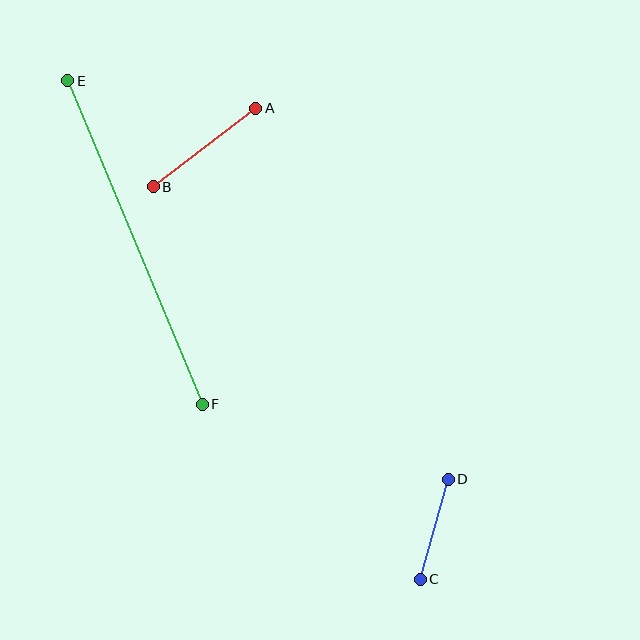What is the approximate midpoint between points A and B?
The midpoint is at approximately (205, 147) pixels.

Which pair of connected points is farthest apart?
Points E and F are farthest apart.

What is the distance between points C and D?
The distance is approximately 104 pixels.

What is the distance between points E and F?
The distance is approximately 350 pixels.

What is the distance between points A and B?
The distance is approximately 129 pixels.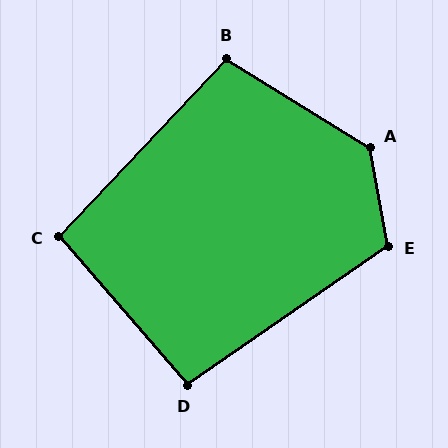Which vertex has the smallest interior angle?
C, at approximately 96 degrees.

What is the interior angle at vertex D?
Approximately 96 degrees (obtuse).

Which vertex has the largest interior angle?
A, at approximately 132 degrees.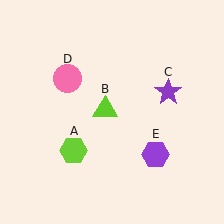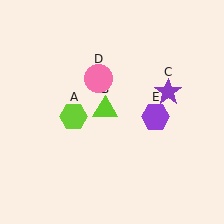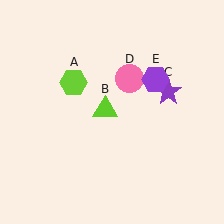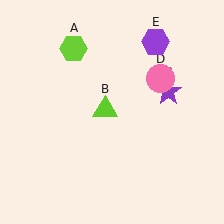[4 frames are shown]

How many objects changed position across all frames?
3 objects changed position: lime hexagon (object A), pink circle (object D), purple hexagon (object E).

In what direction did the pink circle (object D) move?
The pink circle (object D) moved right.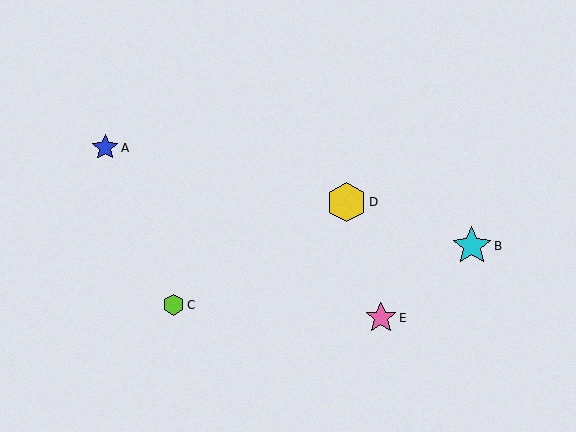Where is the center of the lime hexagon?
The center of the lime hexagon is at (173, 305).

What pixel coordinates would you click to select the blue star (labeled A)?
Click at (105, 148) to select the blue star A.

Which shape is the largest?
The cyan star (labeled B) is the largest.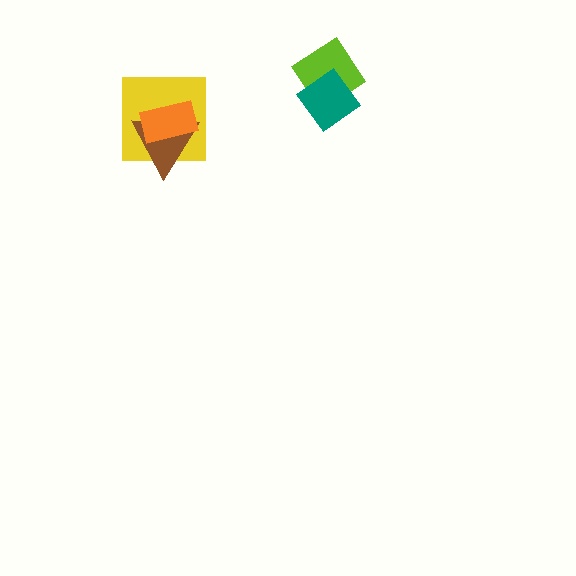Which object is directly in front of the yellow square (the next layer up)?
The brown triangle is directly in front of the yellow square.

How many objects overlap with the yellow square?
2 objects overlap with the yellow square.